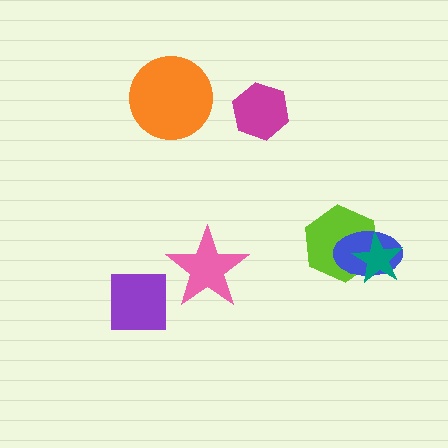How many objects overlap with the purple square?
0 objects overlap with the purple square.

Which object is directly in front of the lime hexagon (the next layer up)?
The blue ellipse is directly in front of the lime hexagon.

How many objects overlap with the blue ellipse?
2 objects overlap with the blue ellipse.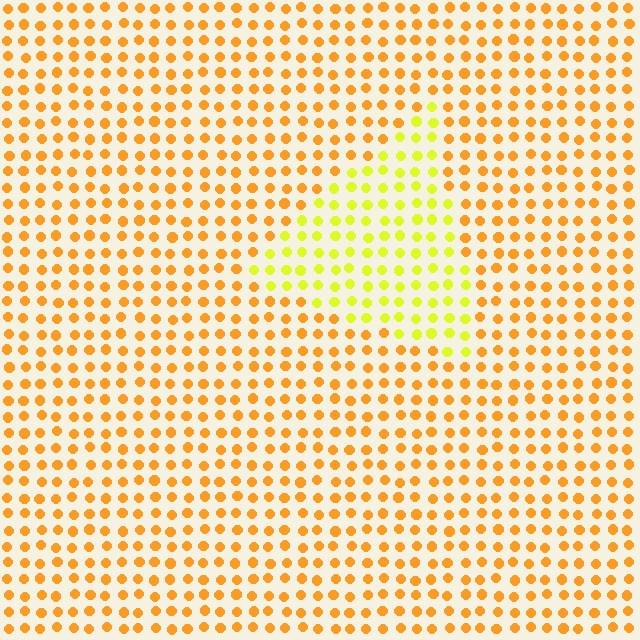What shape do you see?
I see a triangle.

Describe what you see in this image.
The image is filled with small orange elements in a uniform arrangement. A triangle-shaped region is visible where the elements are tinted to a slightly different hue, forming a subtle color boundary.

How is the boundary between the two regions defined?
The boundary is defined purely by a slight shift in hue (about 35 degrees). Spacing, size, and orientation are identical on both sides.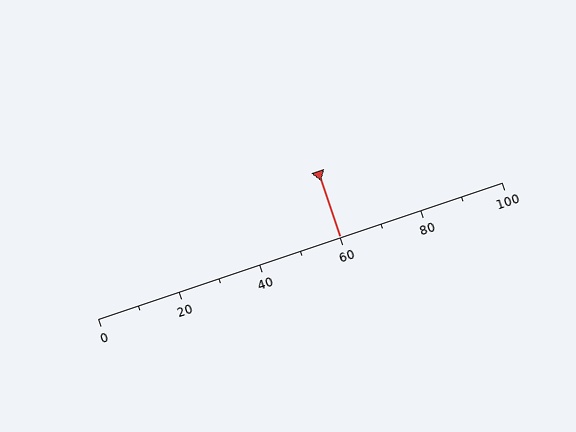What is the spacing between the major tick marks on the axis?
The major ticks are spaced 20 apart.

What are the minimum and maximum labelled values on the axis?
The axis runs from 0 to 100.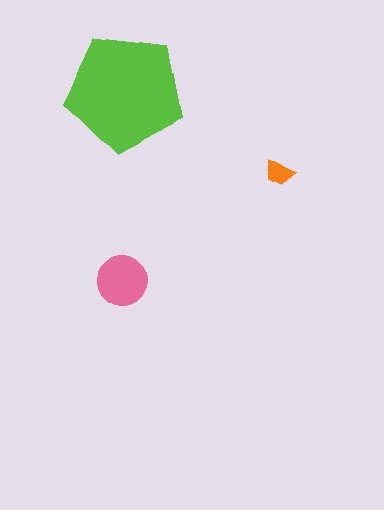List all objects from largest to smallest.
The lime pentagon, the pink circle, the orange trapezoid.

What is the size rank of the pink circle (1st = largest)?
2nd.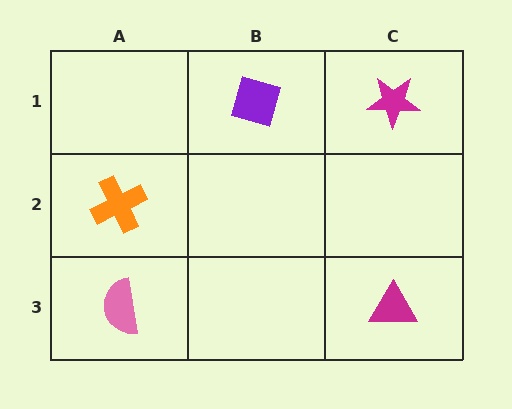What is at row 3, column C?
A magenta triangle.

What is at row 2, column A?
An orange cross.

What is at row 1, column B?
A purple diamond.